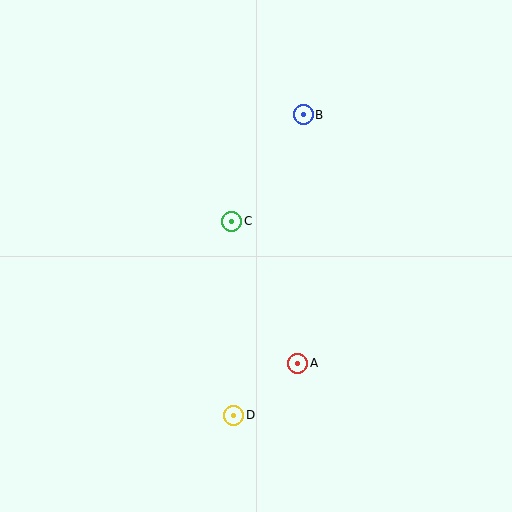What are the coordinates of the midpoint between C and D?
The midpoint between C and D is at (233, 318).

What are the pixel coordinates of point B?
Point B is at (303, 115).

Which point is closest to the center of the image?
Point C at (232, 221) is closest to the center.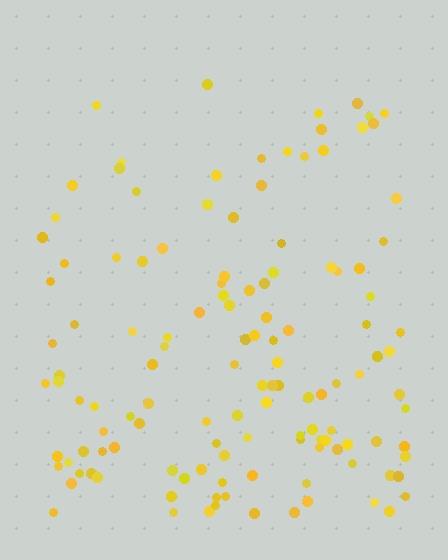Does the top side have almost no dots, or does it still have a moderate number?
Still a moderate number, just noticeably fewer than the bottom.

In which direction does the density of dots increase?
From top to bottom, with the bottom side densest.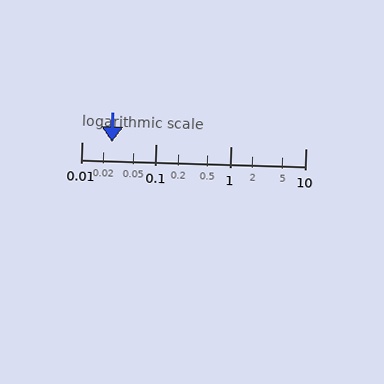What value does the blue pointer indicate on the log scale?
The pointer indicates approximately 0.026.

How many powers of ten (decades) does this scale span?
The scale spans 3 decades, from 0.01 to 10.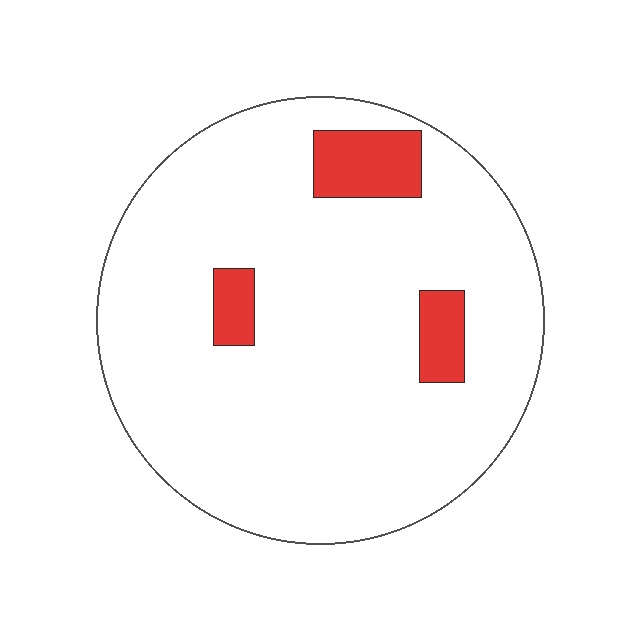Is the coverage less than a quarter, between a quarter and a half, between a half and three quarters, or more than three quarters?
Less than a quarter.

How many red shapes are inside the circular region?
3.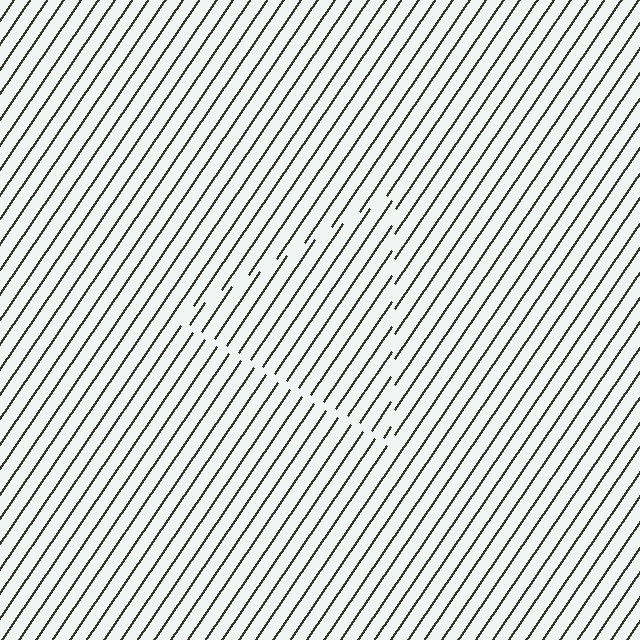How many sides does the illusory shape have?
3 sides — the line-ends trace a triangle.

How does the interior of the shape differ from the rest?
The interior of the shape contains the same grating, shifted by half a period — the contour is defined by the phase discontinuity where line-ends from the inner and outer gratings abut.